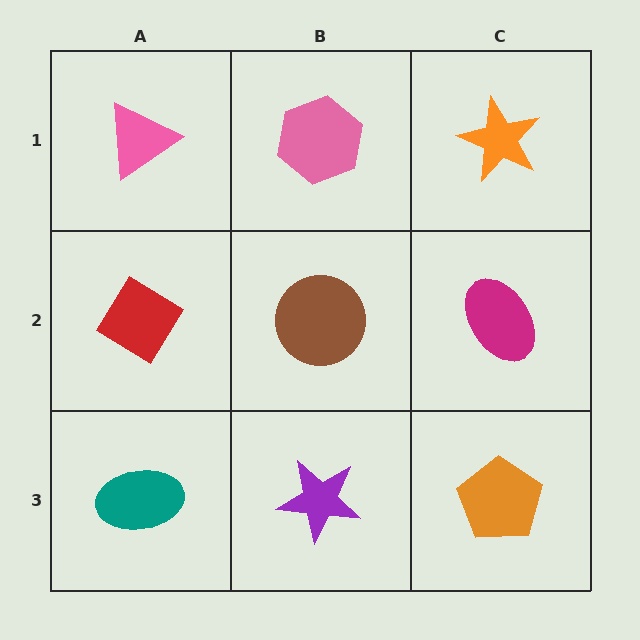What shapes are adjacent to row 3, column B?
A brown circle (row 2, column B), a teal ellipse (row 3, column A), an orange pentagon (row 3, column C).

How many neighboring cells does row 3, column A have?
2.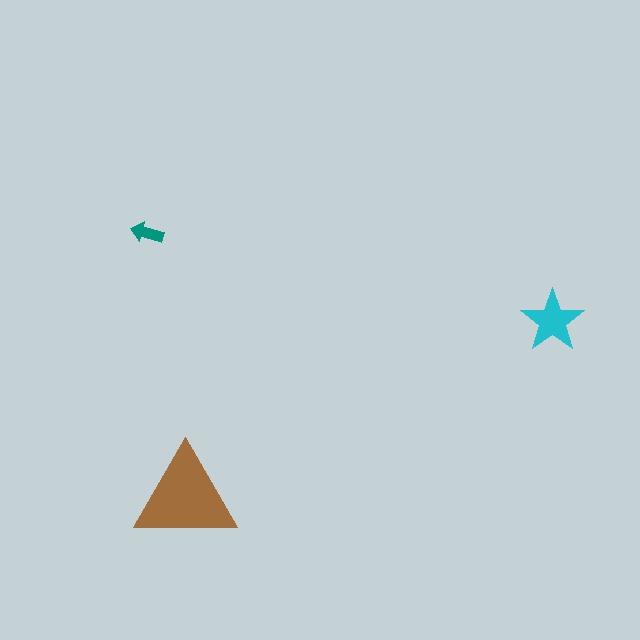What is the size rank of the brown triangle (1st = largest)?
1st.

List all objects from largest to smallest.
The brown triangle, the cyan star, the teal arrow.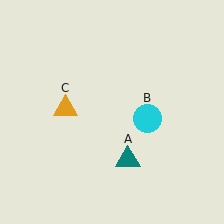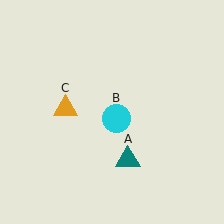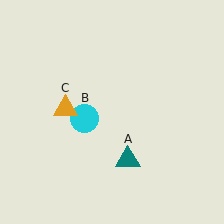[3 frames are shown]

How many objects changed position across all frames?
1 object changed position: cyan circle (object B).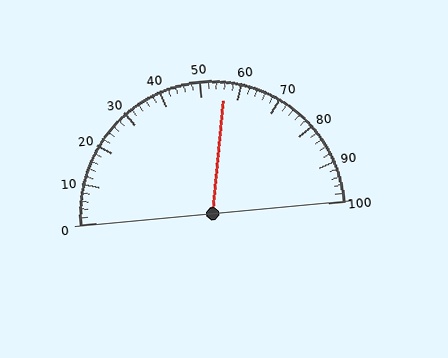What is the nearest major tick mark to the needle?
The nearest major tick mark is 60.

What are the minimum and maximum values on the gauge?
The gauge ranges from 0 to 100.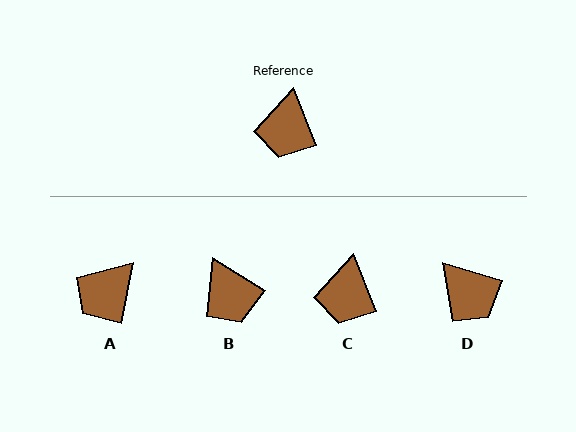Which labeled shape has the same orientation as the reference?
C.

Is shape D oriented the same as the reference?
No, it is off by about 52 degrees.